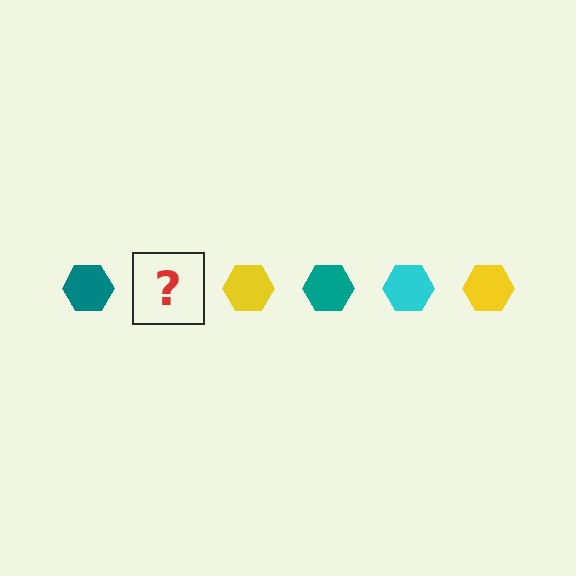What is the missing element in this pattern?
The missing element is a cyan hexagon.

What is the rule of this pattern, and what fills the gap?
The rule is that the pattern cycles through teal, cyan, yellow hexagons. The gap should be filled with a cyan hexagon.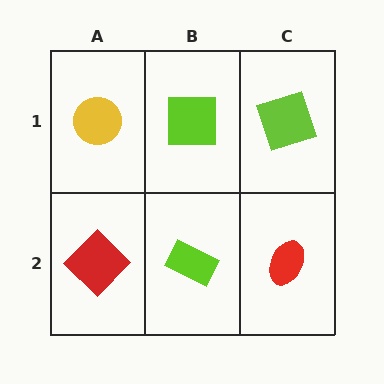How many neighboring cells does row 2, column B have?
3.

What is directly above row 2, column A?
A yellow circle.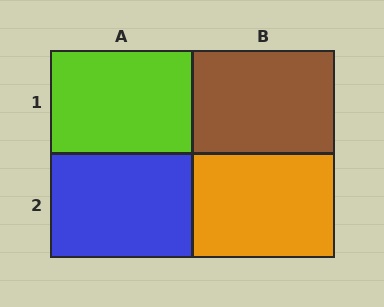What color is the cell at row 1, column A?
Lime.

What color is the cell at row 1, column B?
Brown.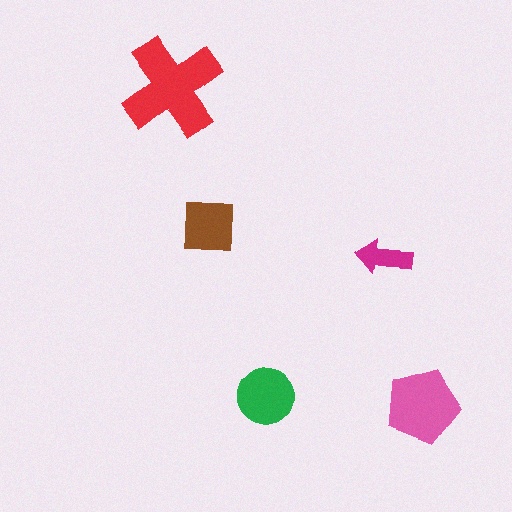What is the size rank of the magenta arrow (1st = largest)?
5th.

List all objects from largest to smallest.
The red cross, the pink pentagon, the green circle, the brown square, the magenta arrow.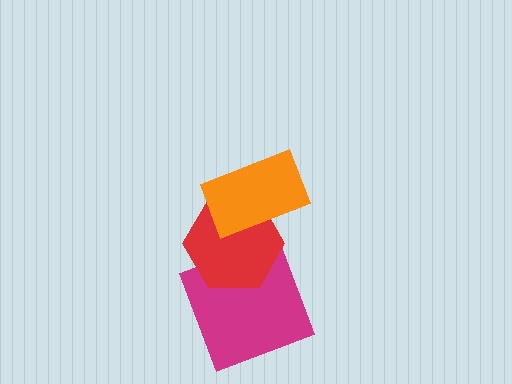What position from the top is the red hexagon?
The red hexagon is 2nd from the top.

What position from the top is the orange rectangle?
The orange rectangle is 1st from the top.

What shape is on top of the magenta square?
The red hexagon is on top of the magenta square.